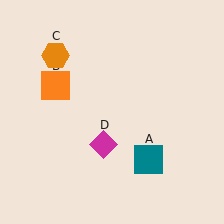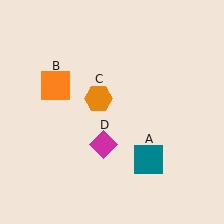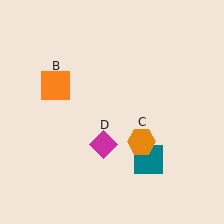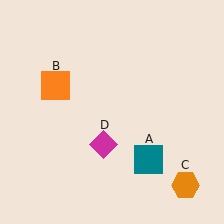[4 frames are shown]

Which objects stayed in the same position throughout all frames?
Teal square (object A) and orange square (object B) and magenta diamond (object D) remained stationary.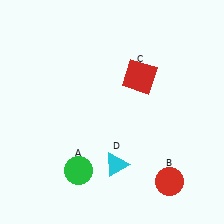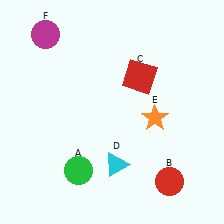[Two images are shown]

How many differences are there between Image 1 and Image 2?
There are 2 differences between the two images.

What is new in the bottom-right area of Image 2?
An orange star (E) was added in the bottom-right area of Image 2.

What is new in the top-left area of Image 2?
A magenta circle (F) was added in the top-left area of Image 2.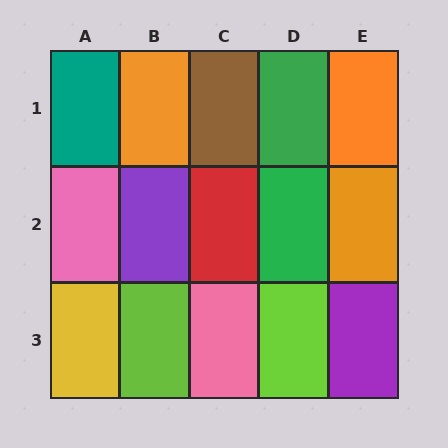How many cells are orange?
3 cells are orange.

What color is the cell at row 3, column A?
Yellow.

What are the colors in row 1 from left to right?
Teal, orange, brown, green, orange.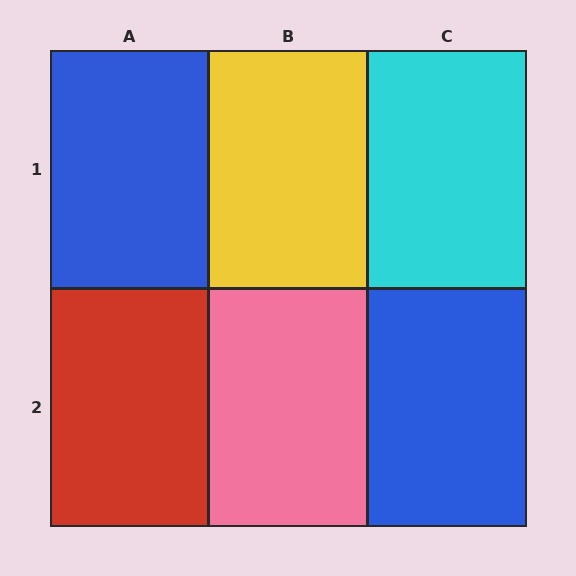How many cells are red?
1 cell is red.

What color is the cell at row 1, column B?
Yellow.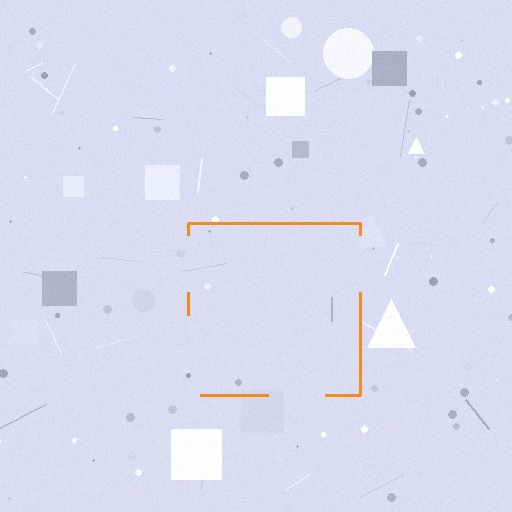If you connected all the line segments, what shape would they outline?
They would outline a square.